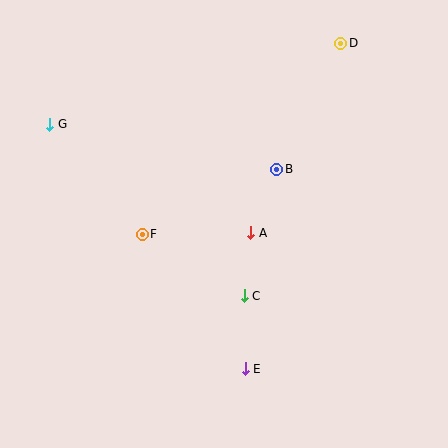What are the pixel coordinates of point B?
Point B is at (277, 169).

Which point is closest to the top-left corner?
Point G is closest to the top-left corner.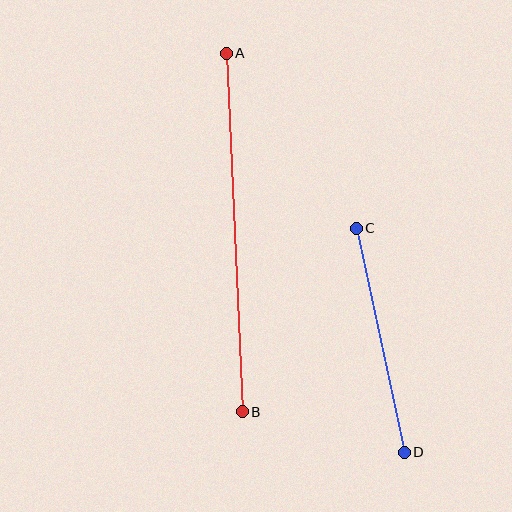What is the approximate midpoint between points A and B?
The midpoint is at approximately (234, 233) pixels.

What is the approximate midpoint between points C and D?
The midpoint is at approximately (380, 340) pixels.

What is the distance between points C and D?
The distance is approximately 229 pixels.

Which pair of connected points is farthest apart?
Points A and B are farthest apart.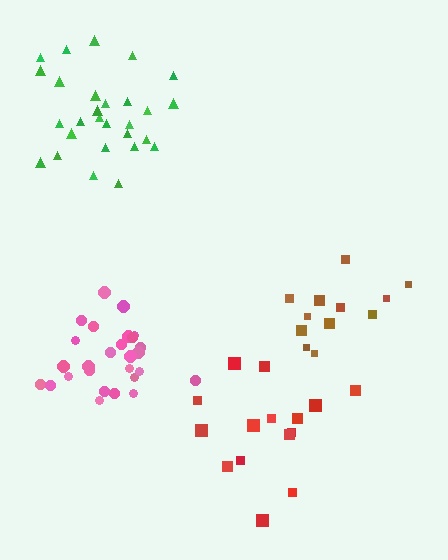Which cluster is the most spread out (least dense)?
Red.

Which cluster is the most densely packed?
Green.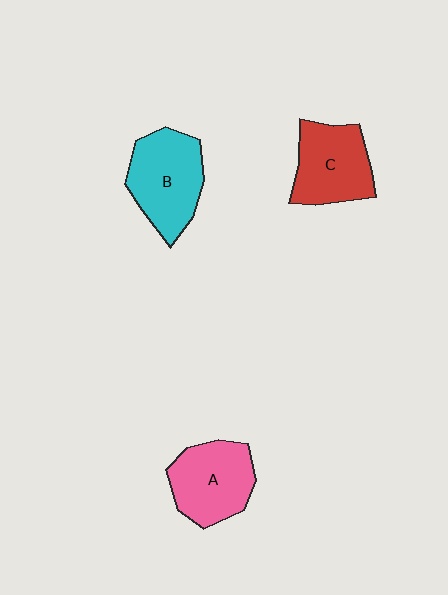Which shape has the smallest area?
Shape C (red).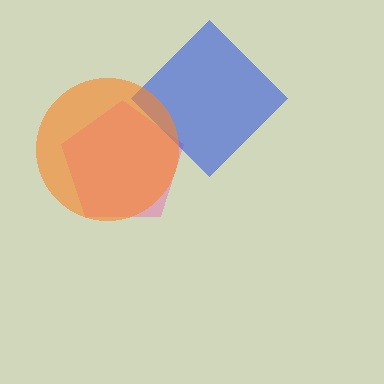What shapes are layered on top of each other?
The layered shapes are: a pink pentagon, a blue diamond, an orange circle.